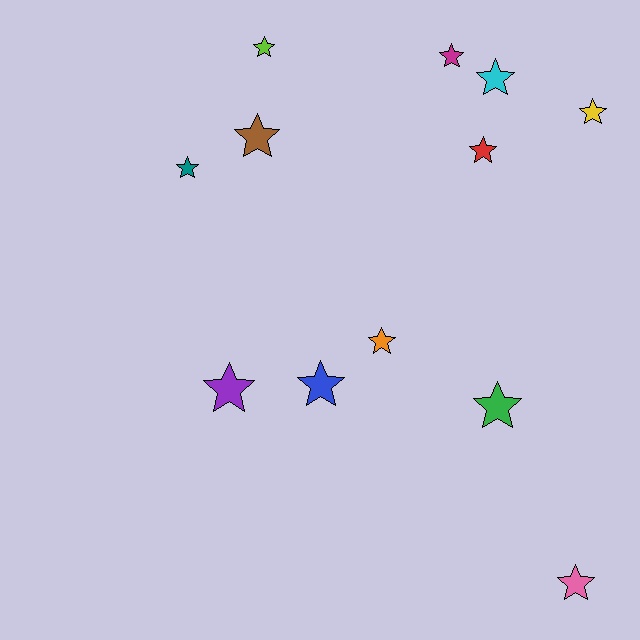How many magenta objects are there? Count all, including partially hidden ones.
There is 1 magenta object.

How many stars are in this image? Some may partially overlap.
There are 12 stars.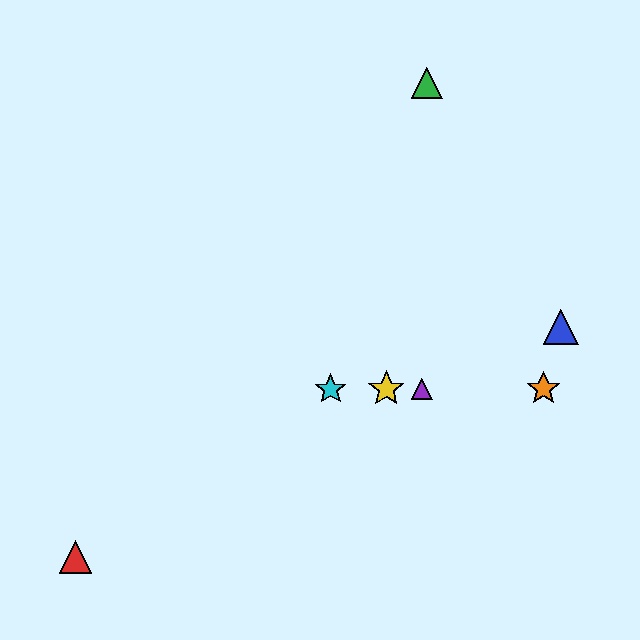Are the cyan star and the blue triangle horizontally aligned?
No, the cyan star is at y≈389 and the blue triangle is at y≈327.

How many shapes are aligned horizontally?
4 shapes (the yellow star, the purple triangle, the orange star, the cyan star) are aligned horizontally.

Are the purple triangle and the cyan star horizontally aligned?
Yes, both are at y≈389.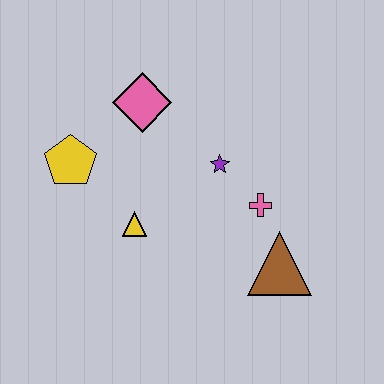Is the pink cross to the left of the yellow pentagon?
No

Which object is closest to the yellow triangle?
The yellow pentagon is closest to the yellow triangle.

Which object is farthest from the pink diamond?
The brown triangle is farthest from the pink diamond.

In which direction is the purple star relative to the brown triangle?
The purple star is above the brown triangle.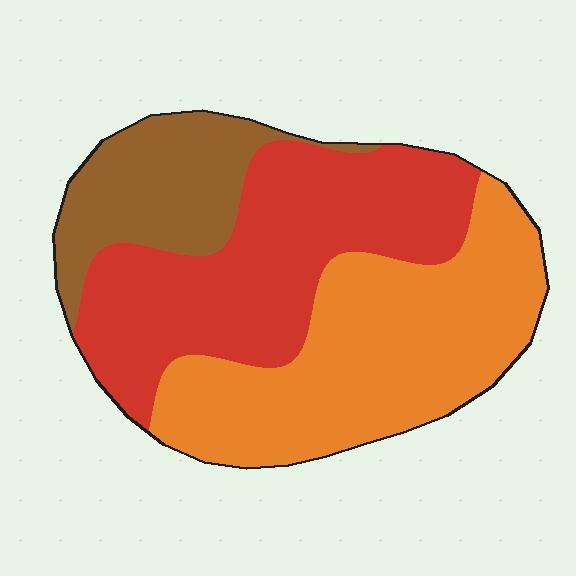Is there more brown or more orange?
Orange.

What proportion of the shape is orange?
Orange covers about 40% of the shape.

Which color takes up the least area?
Brown, at roughly 20%.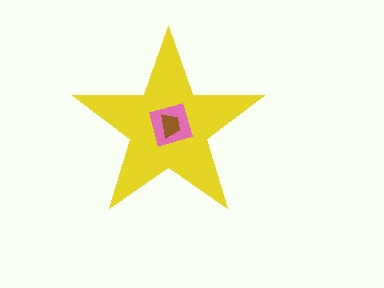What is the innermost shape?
The brown trapezoid.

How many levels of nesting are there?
3.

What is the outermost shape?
The yellow star.